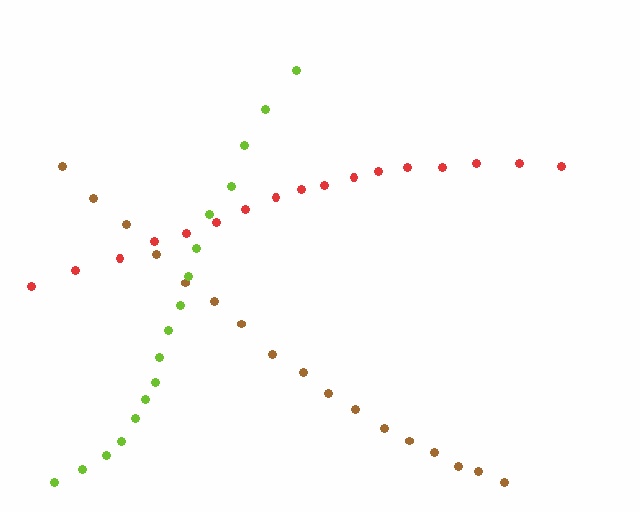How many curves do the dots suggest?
There are 3 distinct paths.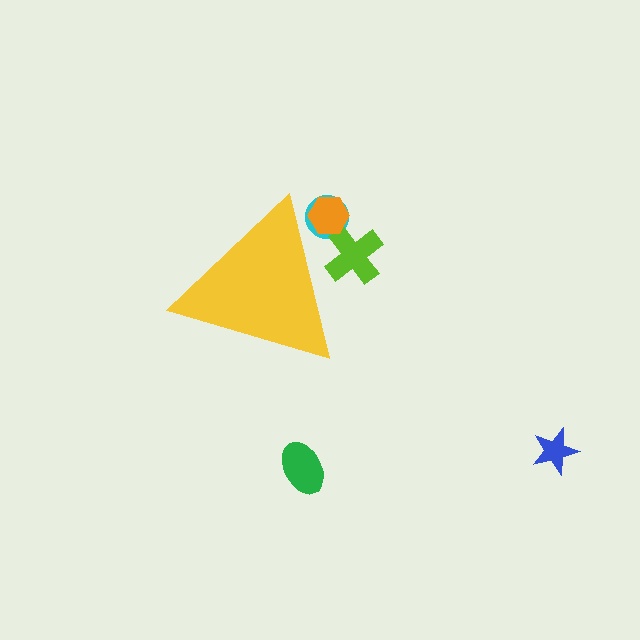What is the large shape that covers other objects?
A yellow triangle.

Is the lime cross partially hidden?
Yes, the lime cross is partially hidden behind the yellow triangle.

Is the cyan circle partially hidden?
Yes, the cyan circle is partially hidden behind the yellow triangle.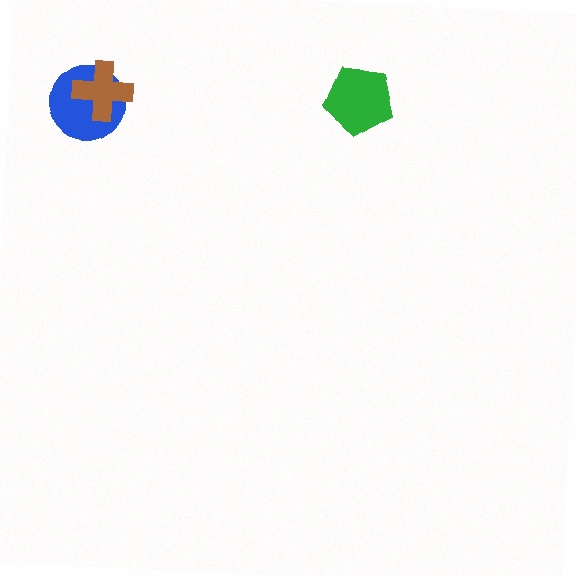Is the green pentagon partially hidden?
No, no other shape covers it.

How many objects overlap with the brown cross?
1 object overlaps with the brown cross.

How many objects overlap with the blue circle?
1 object overlaps with the blue circle.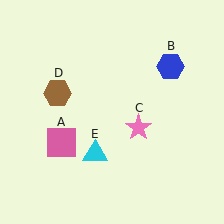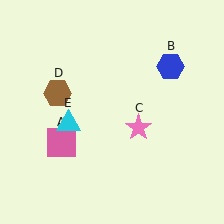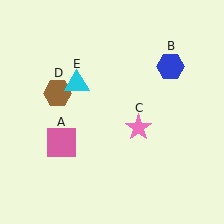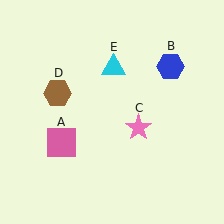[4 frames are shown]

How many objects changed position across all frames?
1 object changed position: cyan triangle (object E).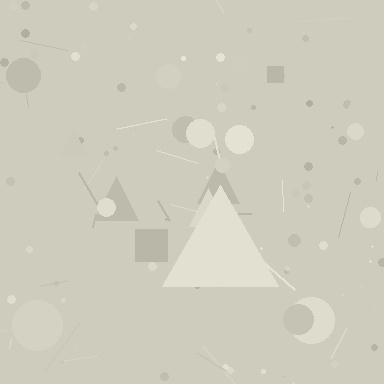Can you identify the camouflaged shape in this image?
The camouflaged shape is a triangle.